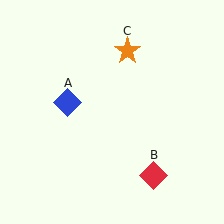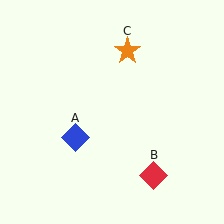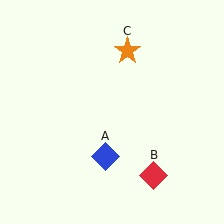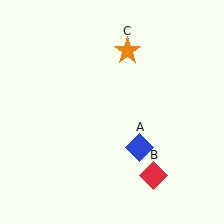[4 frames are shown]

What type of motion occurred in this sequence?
The blue diamond (object A) rotated counterclockwise around the center of the scene.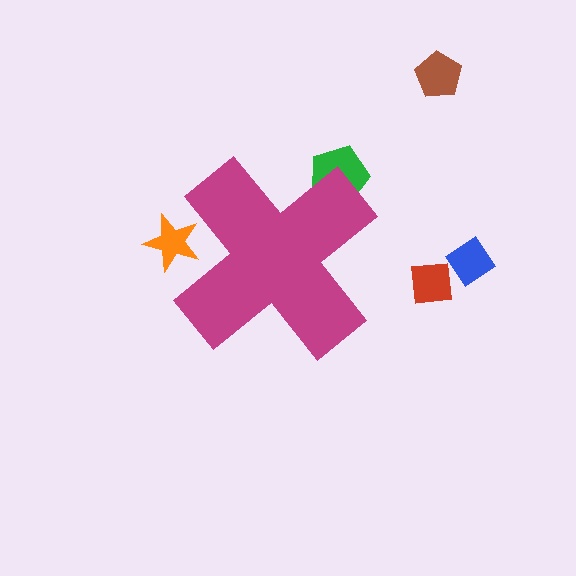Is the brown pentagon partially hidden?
No, the brown pentagon is fully visible.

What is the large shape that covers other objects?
A magenta cross.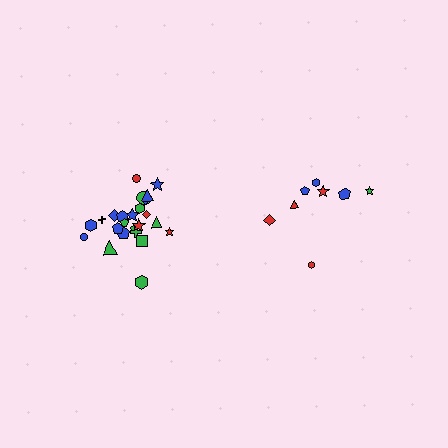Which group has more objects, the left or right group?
The left group.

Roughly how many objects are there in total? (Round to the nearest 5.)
Roughly 35 objects in total.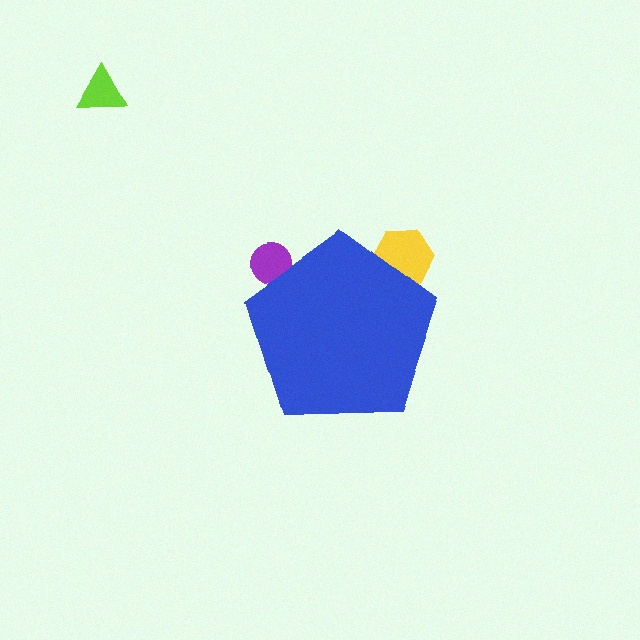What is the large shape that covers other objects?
A blue pentagon.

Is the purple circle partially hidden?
Yes, the purple circle is partially hidden behind the blue pentagon.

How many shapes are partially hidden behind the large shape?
2 shapes are partially hidden.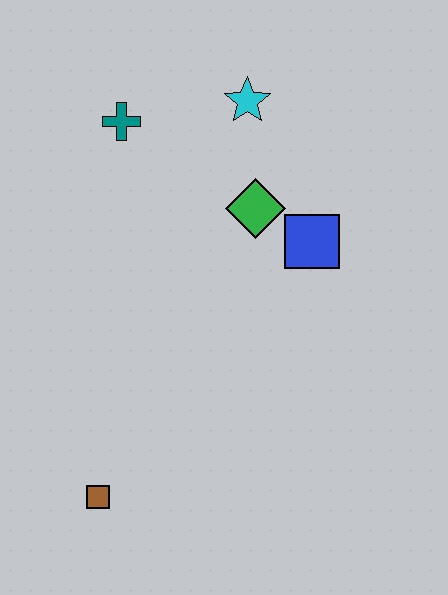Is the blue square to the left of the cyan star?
No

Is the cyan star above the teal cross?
Yes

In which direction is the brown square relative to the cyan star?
The brown square is below the cyan star.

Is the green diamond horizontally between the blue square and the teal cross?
Yes